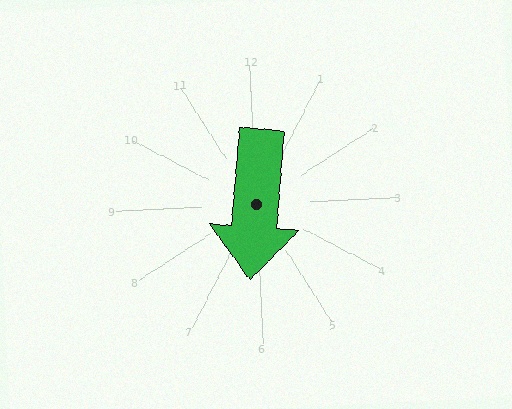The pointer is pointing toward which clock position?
Roughly 6 o'clock.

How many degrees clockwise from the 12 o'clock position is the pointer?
Approximately 187 degrees.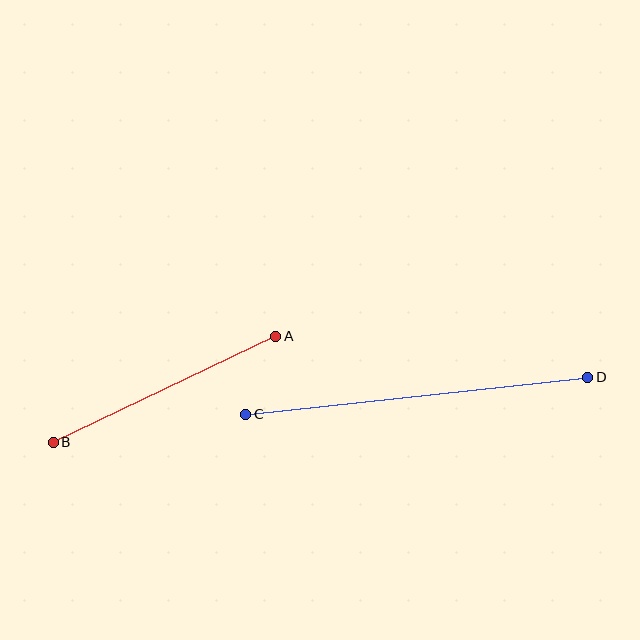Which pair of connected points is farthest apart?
Points C and D are farthest apart.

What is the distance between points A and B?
The distance is approximately 246 pixels.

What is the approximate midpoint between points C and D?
The midpoint is at approximately (417, 396) pixels.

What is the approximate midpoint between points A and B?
The midpoint is at approximately (165, 389) pixels.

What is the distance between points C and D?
The distance is approximately 344 pixels.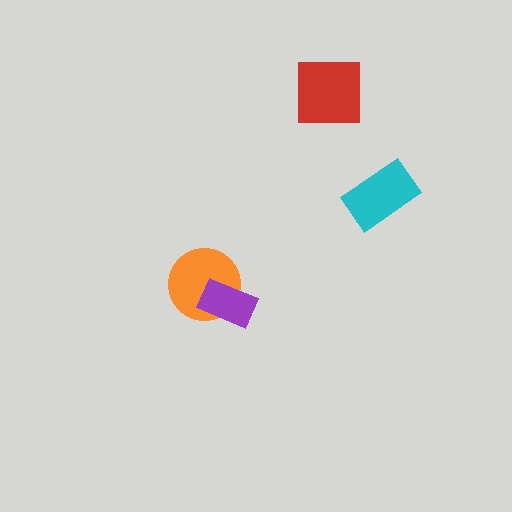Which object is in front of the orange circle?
The purple rectangle is in front of the orange circle.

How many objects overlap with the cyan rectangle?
0 objects overlap with the cyan rectangle.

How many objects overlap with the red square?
0 objects overlap with the red square.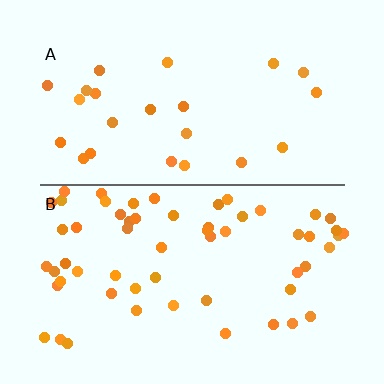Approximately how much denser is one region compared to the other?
Approximately 2.5× — region B over region A.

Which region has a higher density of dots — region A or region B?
B (the bottom).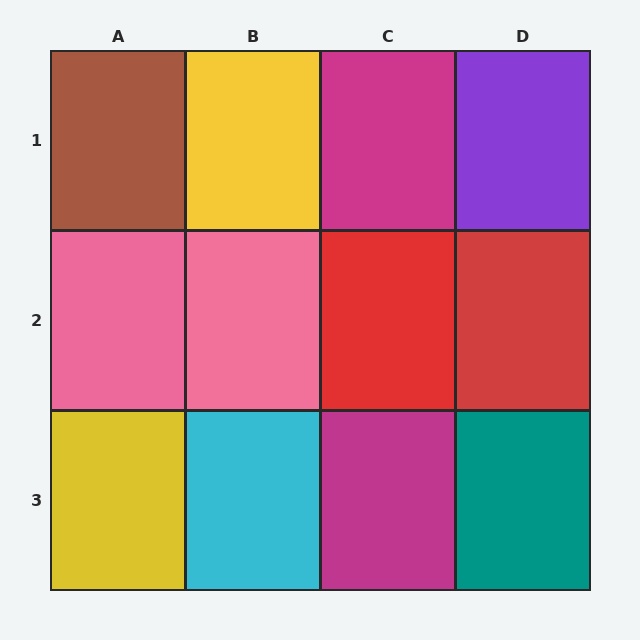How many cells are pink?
2 cells are pink.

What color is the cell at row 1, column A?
Brown.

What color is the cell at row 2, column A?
Pink.